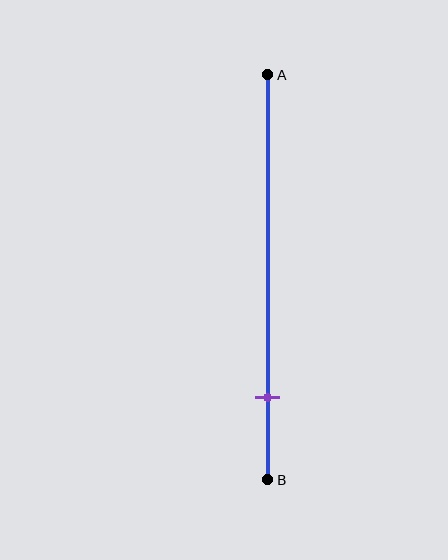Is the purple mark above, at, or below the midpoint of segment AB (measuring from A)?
The purple mark is below the midpoint of segment AB.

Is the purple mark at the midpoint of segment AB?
No, the mark is at about 80% from A, not at the 50% midpoint.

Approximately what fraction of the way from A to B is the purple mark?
The purple mark is approximately 80% of the way from A to B.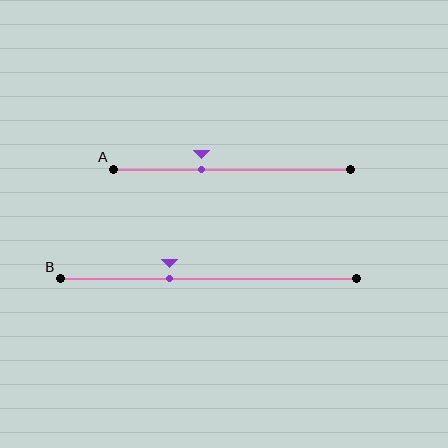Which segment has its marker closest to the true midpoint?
Segment A has its marker closest to the true midpoint.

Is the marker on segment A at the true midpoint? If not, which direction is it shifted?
No, the marker on segment A is shifted to the left by about 13% of the segment length.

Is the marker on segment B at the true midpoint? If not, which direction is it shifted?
No, the marker on segment B is shifted to the left by about 13% of the segment length.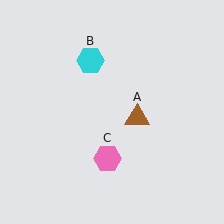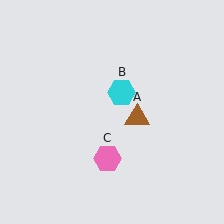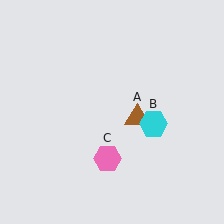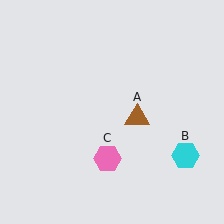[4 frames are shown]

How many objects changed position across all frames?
1 object changed position: cyan hexagon (object B).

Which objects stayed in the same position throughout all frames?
Brown triangle (object A) and pink hexagon (object C) remained stationary.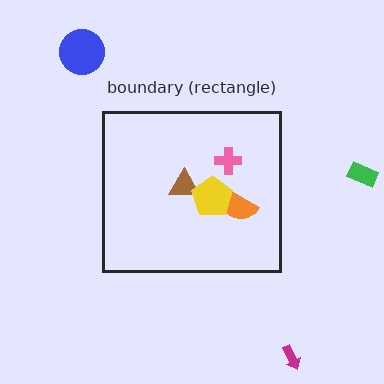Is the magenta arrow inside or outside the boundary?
Outside.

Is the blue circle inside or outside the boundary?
Outside.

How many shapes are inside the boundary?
4 inside, 3 outside.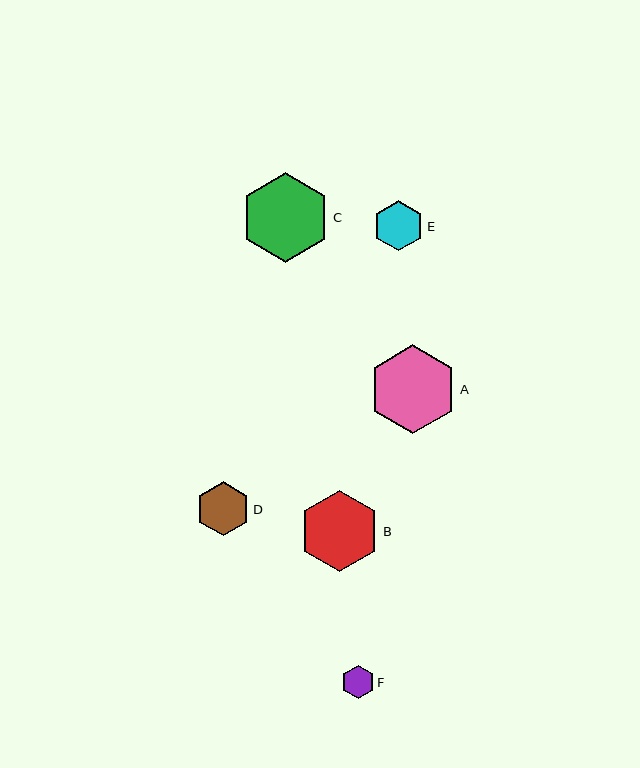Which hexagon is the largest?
Hexagon C is the largest with a size of approximately 90 pixels.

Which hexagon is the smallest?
Hexagon F is the smallest with a size of approximately 33 pixels.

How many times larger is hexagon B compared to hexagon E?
Hexagon B is approximately 1.6 times the size of hexagon E.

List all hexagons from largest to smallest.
From largest to smallest: C, A, B, D, E, F.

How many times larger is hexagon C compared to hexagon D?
Hexagon C is approximately 1.7 times the size of hexagon D.